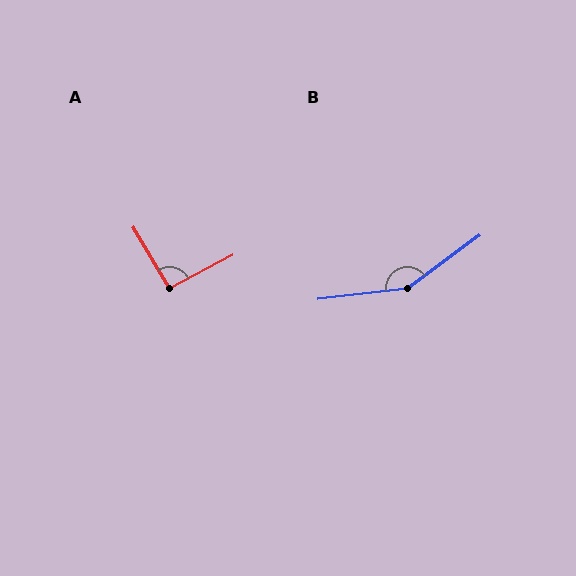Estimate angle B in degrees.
Approximately 150 degrees.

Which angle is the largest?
B, at approximately 150 degrees.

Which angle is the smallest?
A, at approximately 93 degrees.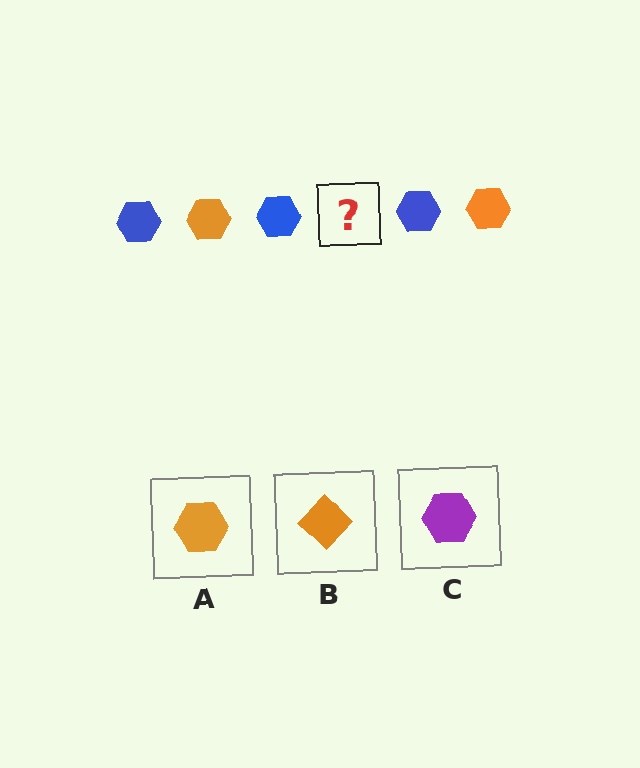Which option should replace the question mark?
Option A.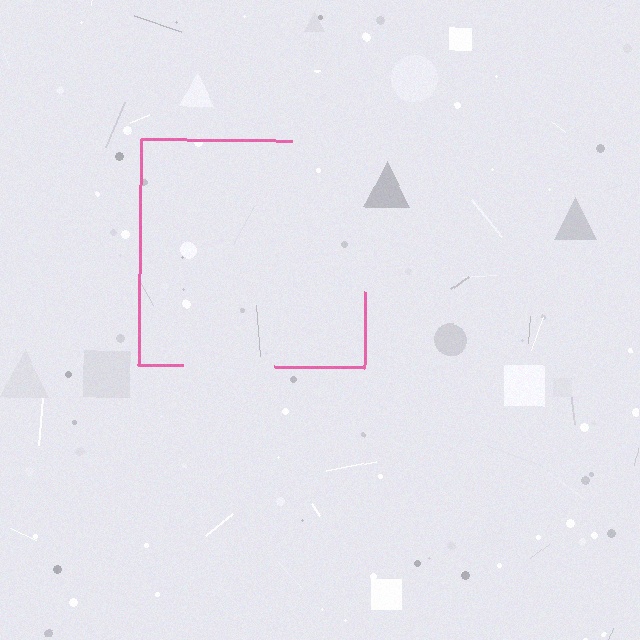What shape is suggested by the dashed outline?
The dashed outline suggests a square.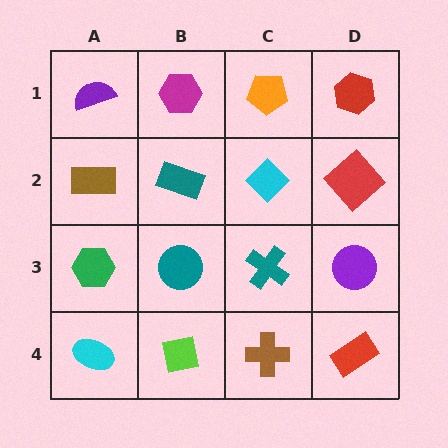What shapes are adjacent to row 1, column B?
A teal rectangle (row 2, column B), a purple semicircle (row 1, column A), an orange pentagon (row 1, column C).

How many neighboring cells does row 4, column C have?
3.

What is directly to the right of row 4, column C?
A red rectangle.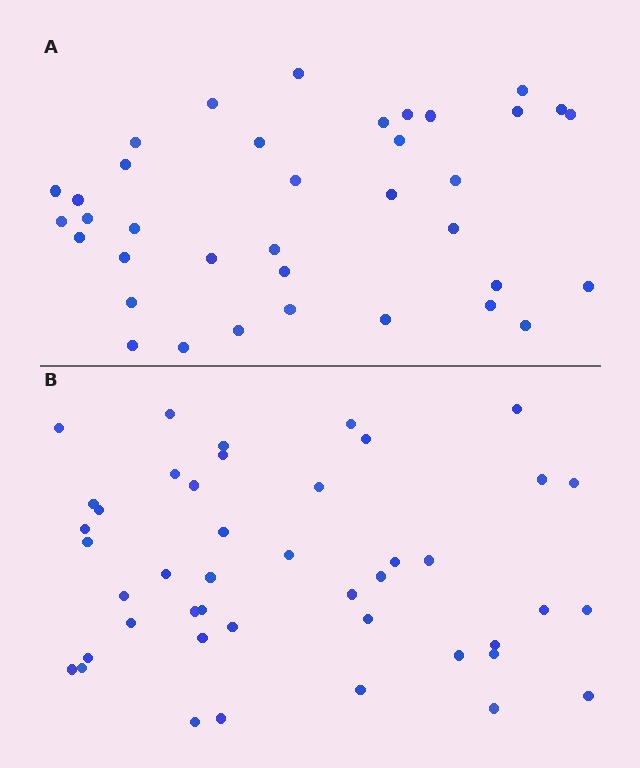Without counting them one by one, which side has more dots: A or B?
Region B (the bottom region) has more dots.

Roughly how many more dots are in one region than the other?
Region B has roughly 8 or so more dots than region A.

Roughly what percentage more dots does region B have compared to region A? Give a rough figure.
About 20% more.